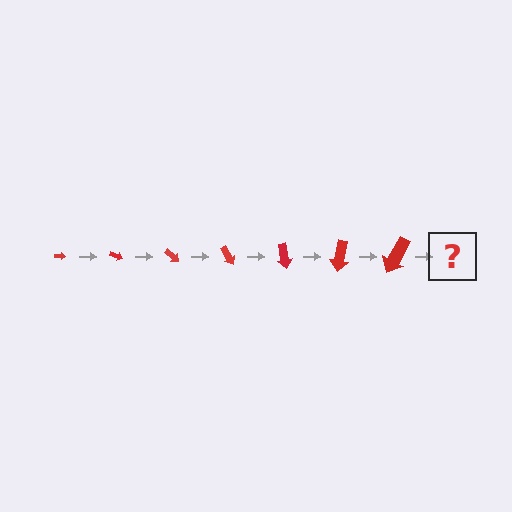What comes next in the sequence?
The next element should be an arrow, larger than the previous one and rotated 140 degrees from the start.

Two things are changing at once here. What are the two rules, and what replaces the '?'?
The two rules are that the arrow grows larger each step and it rotates 20 degrees each step. The '?' should be an arrow, larger than the previous one and rotated 140 degrees from the start.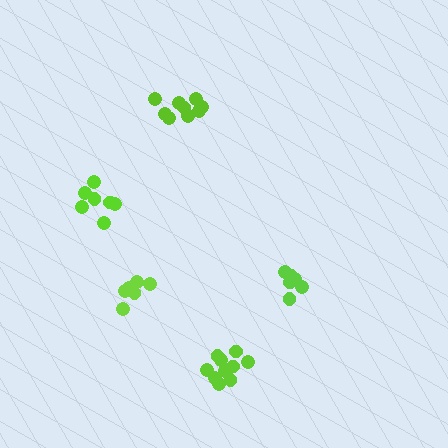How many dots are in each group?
Group 1: 6 dots, Group 2: 9 dots, Group 3: 10 dots, Group 4: 6 dots, Group 5: 7 dots (38 total).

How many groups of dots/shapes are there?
There are 5 groups.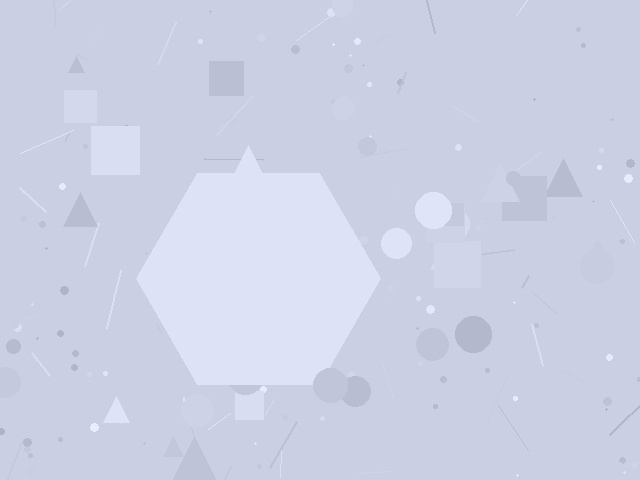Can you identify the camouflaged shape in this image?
The camouflaged shape is a hexagon.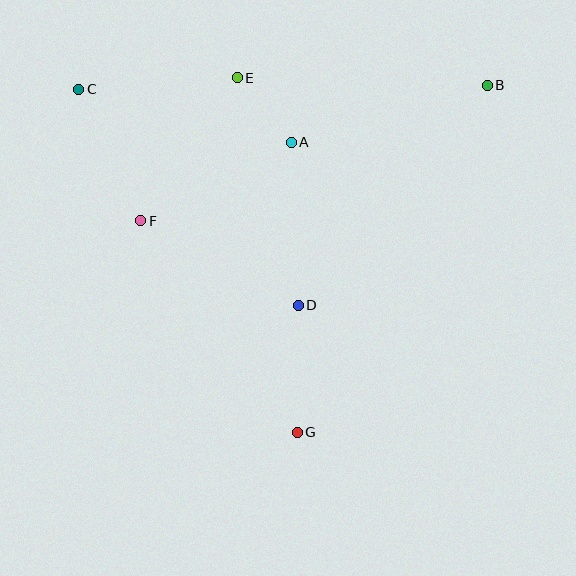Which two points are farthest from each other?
Points B and C are farthest from each other.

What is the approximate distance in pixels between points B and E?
The distance between B and E is approximately 250 pixels.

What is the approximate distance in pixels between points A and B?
The distance between A and B is approximately 204 pixels.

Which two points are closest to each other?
Points A and E are closest to each other.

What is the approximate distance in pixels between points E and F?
The distance between E and F is approximately 173 pixels.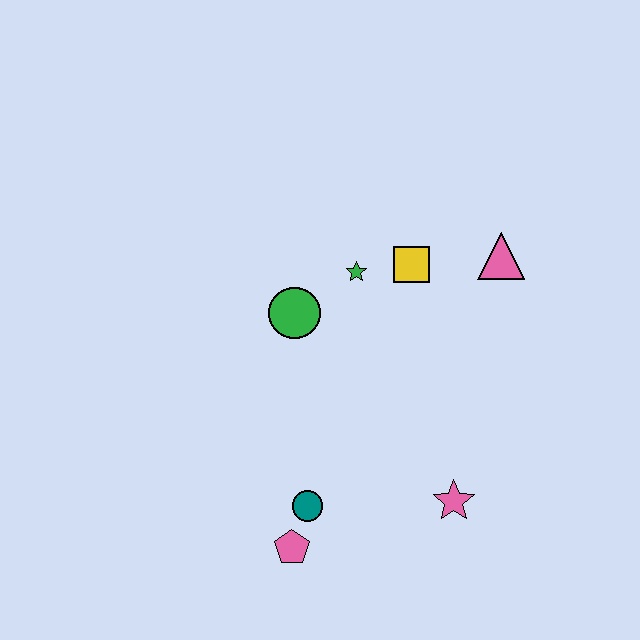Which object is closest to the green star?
The yellow square is closest to the green star.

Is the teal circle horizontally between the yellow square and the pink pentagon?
Yes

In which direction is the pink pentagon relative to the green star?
The pink pentagon is below the green star.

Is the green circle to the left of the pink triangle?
Yes